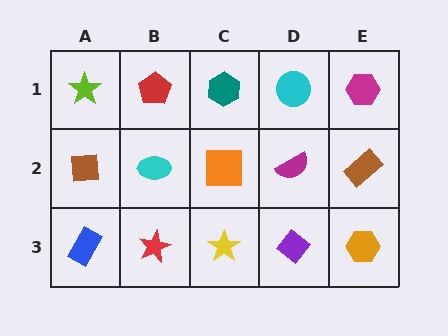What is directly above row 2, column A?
A lime star.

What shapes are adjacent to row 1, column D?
A magenta semicircle (row 2, column D), a teal hexagon (row 1, column C), a magenta hexagon (row 1, column E).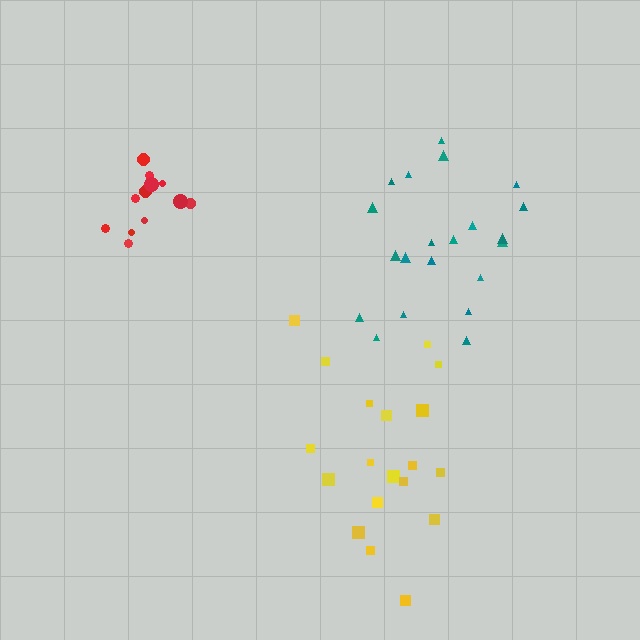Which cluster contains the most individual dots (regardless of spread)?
Teal (21).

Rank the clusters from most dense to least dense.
red, teal, yellow.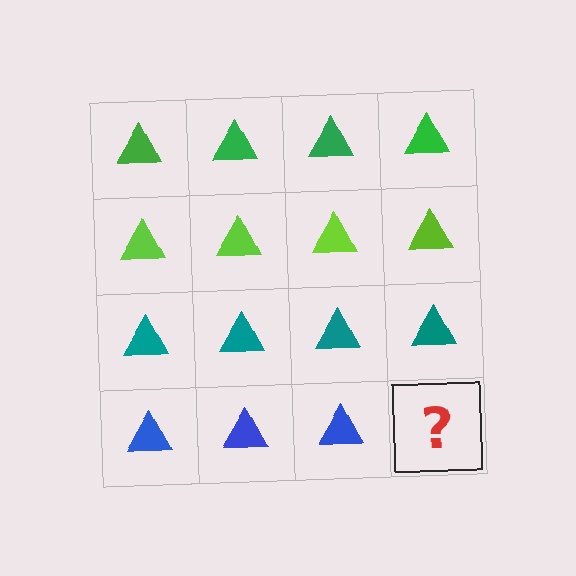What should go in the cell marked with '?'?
The missing cell should contain a blue triangle.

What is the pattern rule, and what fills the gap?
The rule is that each row has a consistent color. The gap should be filled with a blue triangle.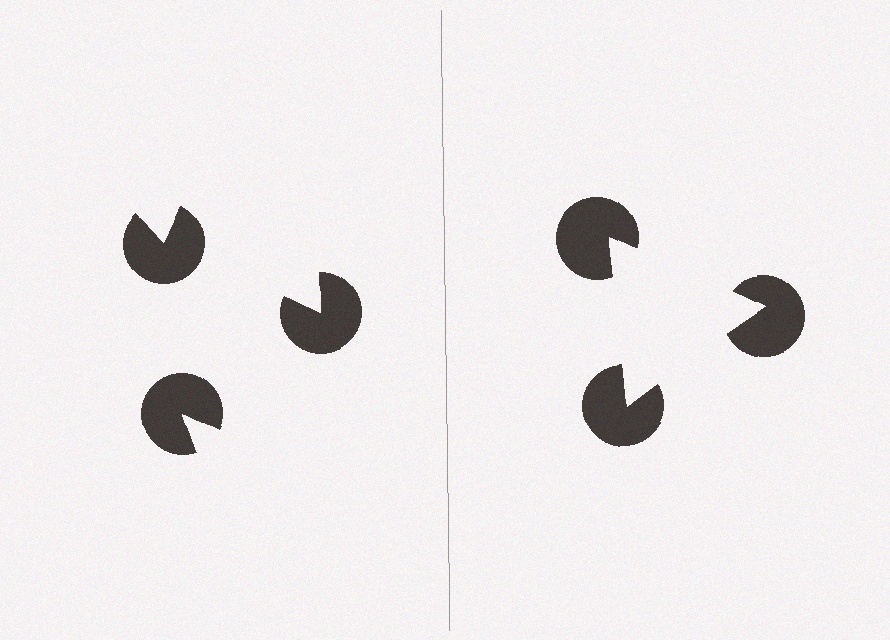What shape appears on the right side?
An illusory triangle.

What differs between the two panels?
The pac-man discs are positioned identically on both sides; only the wedge orientations differ. On the right they align to a triangle; on the left they are misaligned.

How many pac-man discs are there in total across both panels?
6 — 3 on each side.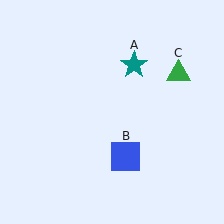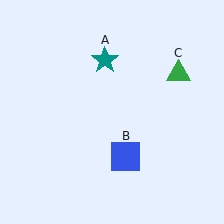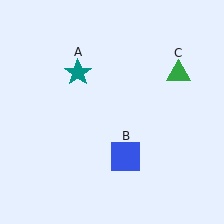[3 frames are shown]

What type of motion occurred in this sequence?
The teal star (object A) rotated counterclockwise around the center of the scene.